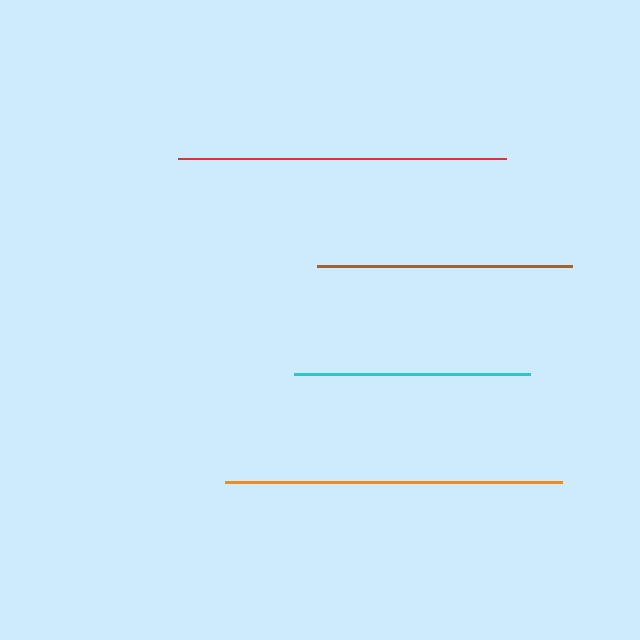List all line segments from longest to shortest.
From longest to shortest: orange, red, brown, cyan.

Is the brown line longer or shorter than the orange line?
The orange line is longer than the brown line.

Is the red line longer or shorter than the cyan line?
The red line is longer than the cyan line.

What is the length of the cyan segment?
The cyan segment is approximately 236 pixels long.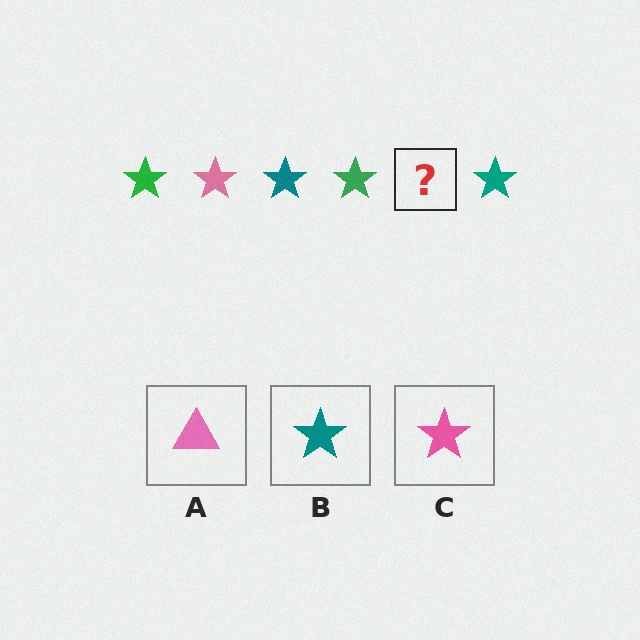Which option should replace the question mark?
Option C.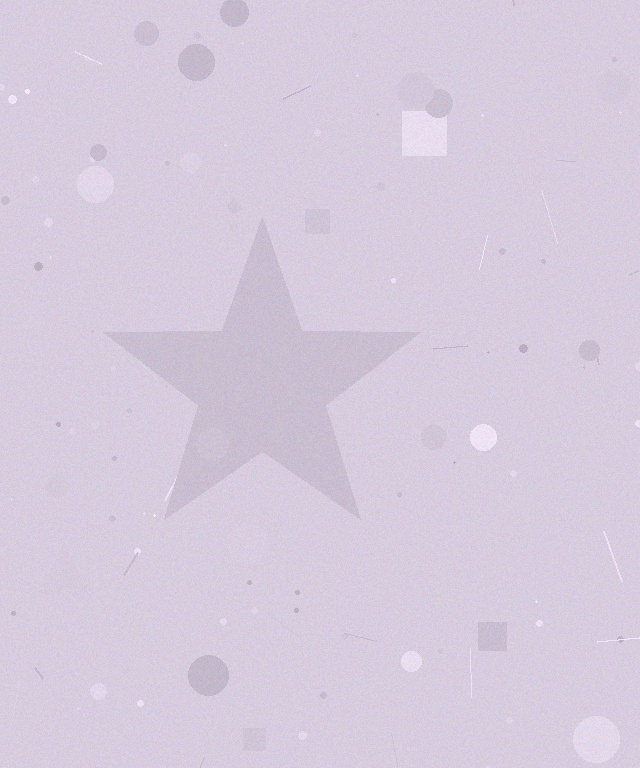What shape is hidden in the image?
A star is hidden in the image.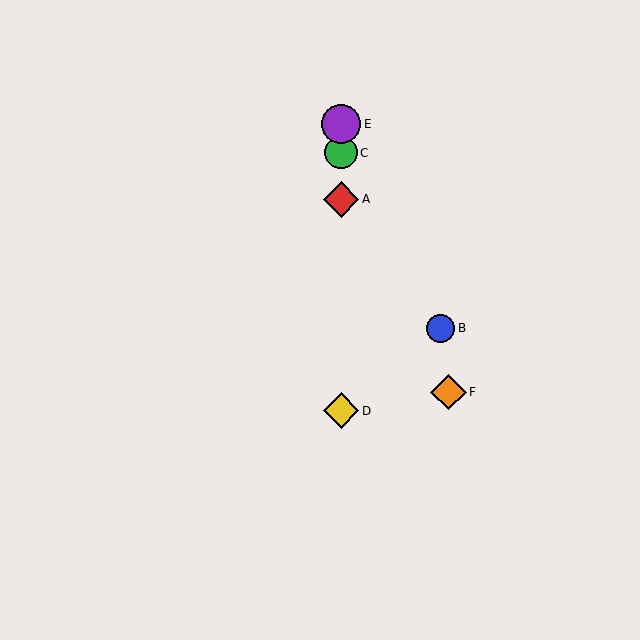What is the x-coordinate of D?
Object D is at x≈341.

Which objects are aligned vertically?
Objects A, C, D, E are aligned vertically.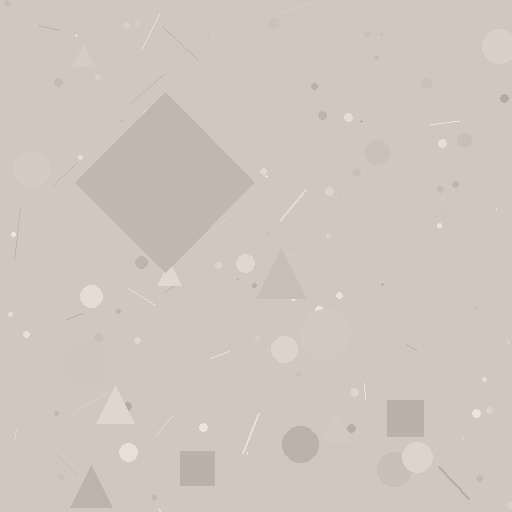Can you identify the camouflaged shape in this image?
The camouflaged shape is a diamond.